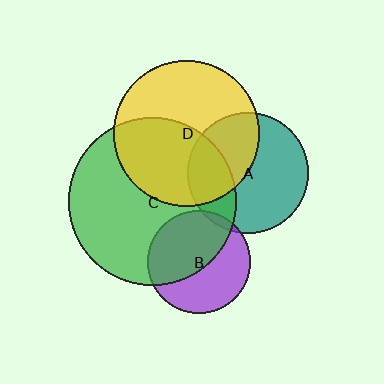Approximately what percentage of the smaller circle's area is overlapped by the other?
Approximately 55%.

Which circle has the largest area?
Circle C (green).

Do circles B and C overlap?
Yes.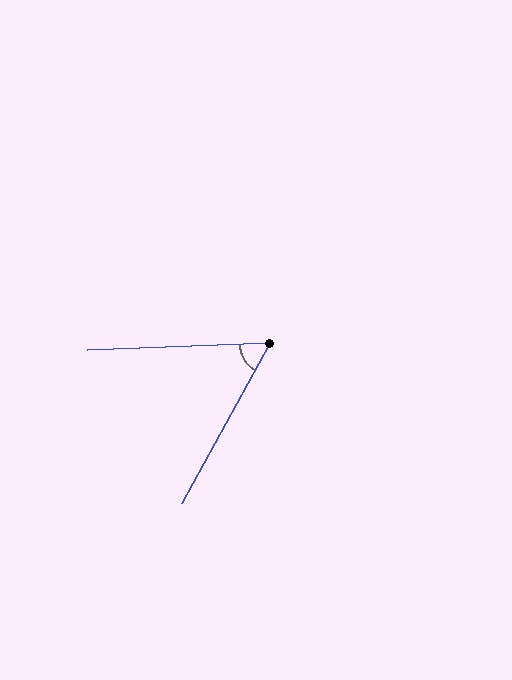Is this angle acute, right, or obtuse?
It is acute.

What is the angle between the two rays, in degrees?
Approximately 59 degrees.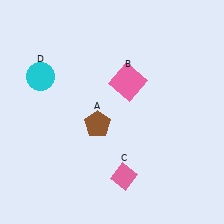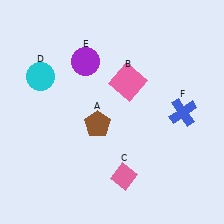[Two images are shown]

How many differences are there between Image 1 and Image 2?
There are 2 differences between the two images.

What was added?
A purple circle (E), a blue cross (F) were added in Image 2.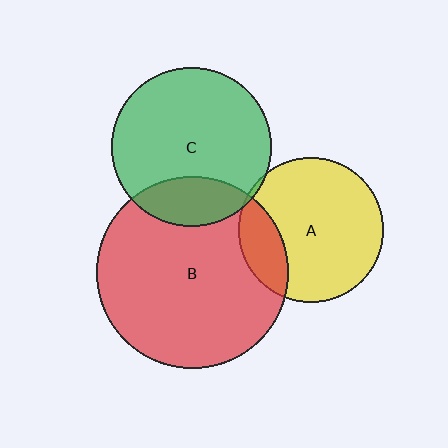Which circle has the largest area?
Circle B (red).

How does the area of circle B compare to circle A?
Approximately 1.7 times.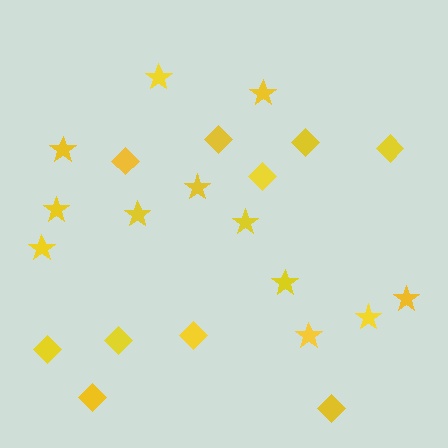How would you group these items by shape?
There are 2 groups: one group of diamonds (10) and one group of stars (12).